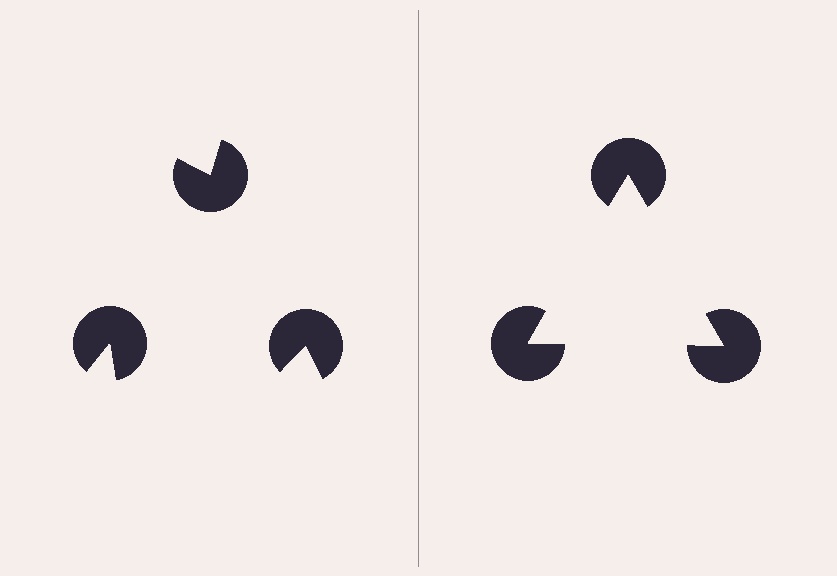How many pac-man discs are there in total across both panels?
6 — 3 on each side.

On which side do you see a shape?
An illusory triangle appears on the right side. On the left side the wedge cuts are rotated, so no coherent shape forms.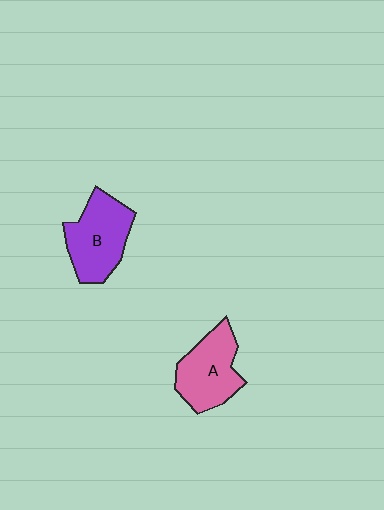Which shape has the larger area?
Shape B (purple).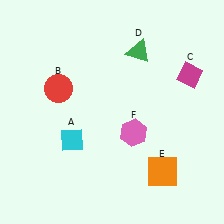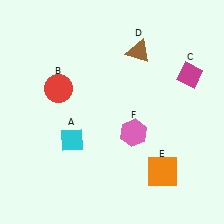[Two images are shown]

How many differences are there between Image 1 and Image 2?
There is 1 difference between the two images.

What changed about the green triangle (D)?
In Image 1, D is green. In Image 2, it changed to brown.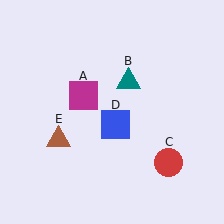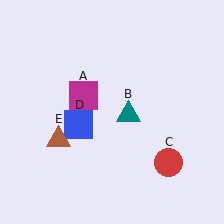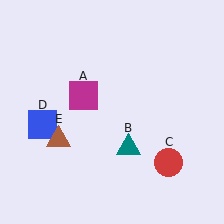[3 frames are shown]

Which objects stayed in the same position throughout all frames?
Magenta square (object A) and red circle (object C) and brown triangle (object E) remained stationary.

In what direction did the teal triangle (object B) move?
The teal triangle (object B) moved down.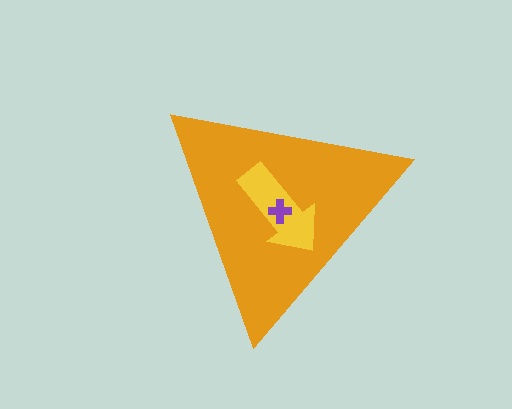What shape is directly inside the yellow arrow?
The purple cross.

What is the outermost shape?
The orange triangle.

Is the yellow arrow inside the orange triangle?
Yes.